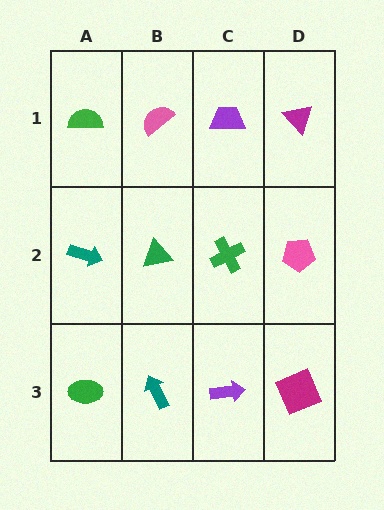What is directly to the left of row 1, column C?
A pink semicircle.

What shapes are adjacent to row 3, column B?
A green triangle (row 2, column B), a green ellipse (row 3, column A), a purple arrow (row 3, column C).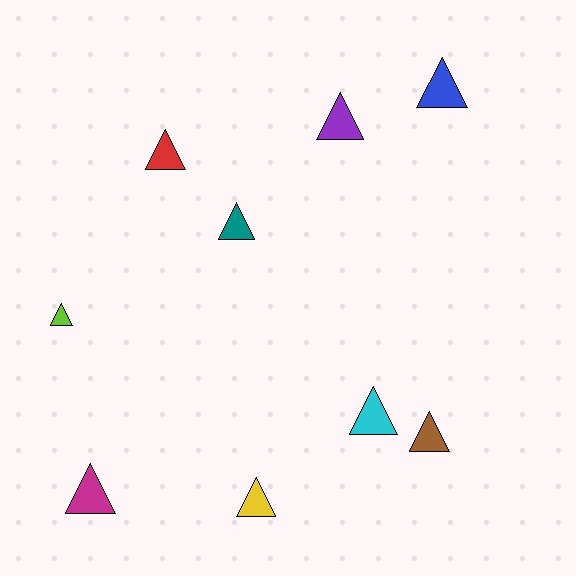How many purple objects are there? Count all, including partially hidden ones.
There is 1 purple object.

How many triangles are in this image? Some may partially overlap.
There are 9 triangles.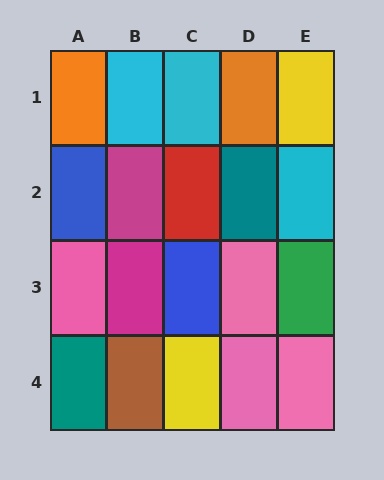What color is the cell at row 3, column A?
Pink.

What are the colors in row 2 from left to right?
Blue, magenta, red, teal, cyan.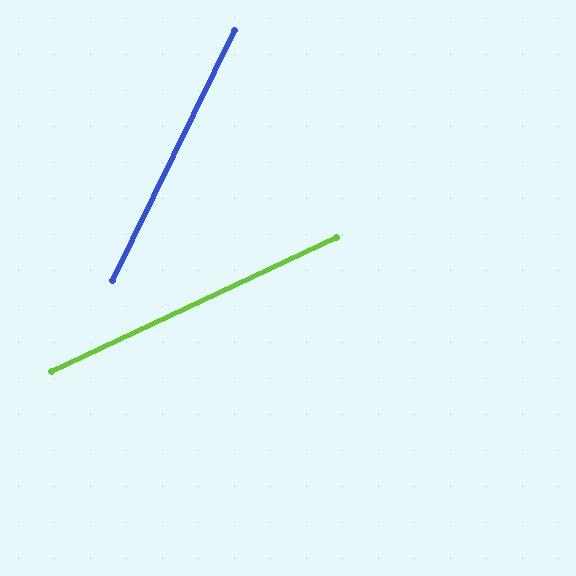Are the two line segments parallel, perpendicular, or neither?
Neither parallel nor perpendicular — they differ by about 39°.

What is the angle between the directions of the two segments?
Approximately 39 degrees.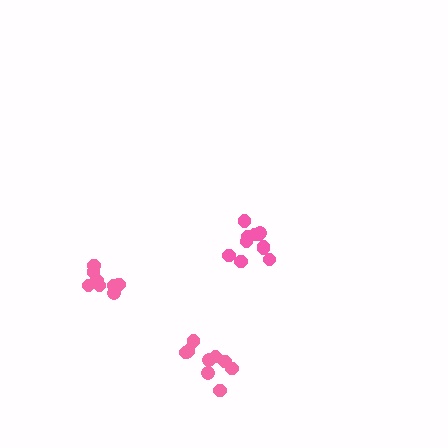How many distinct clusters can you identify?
There are 3 distinct clusters.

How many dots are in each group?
Group 1: 11 dots, Group 2: 9 dots, Group 3: 9 dots (29 total).